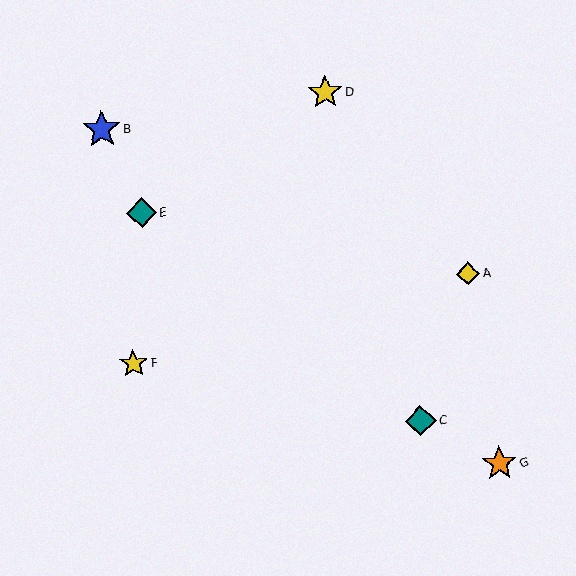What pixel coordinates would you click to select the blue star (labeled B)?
Click at (101, 129) to select the blue star B.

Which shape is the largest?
The blue star (labeled B) is the largest.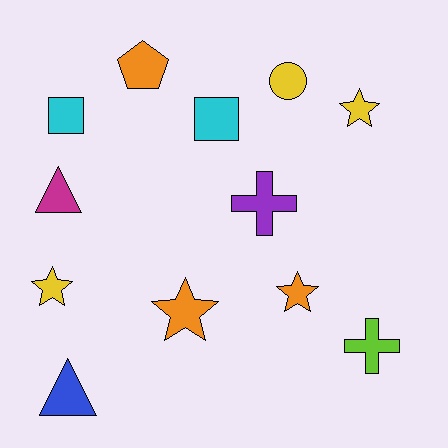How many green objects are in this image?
There are no green objects.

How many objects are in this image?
There are 12 objects.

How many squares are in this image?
There are 2 squares.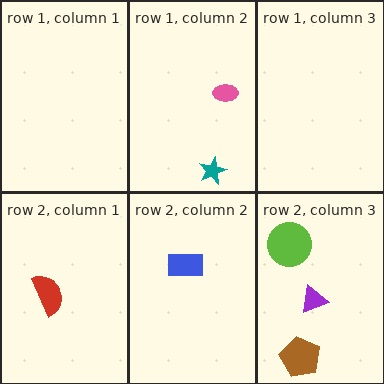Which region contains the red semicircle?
The row 2, column 1 region.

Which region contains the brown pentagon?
The row 2, column 3 region.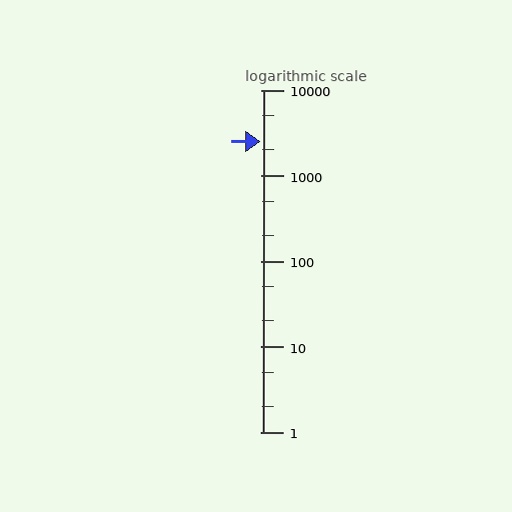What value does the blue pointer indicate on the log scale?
The pointer indicates approximately 2500.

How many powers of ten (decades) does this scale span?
The scale spans 4 decades, from 1 to 10000.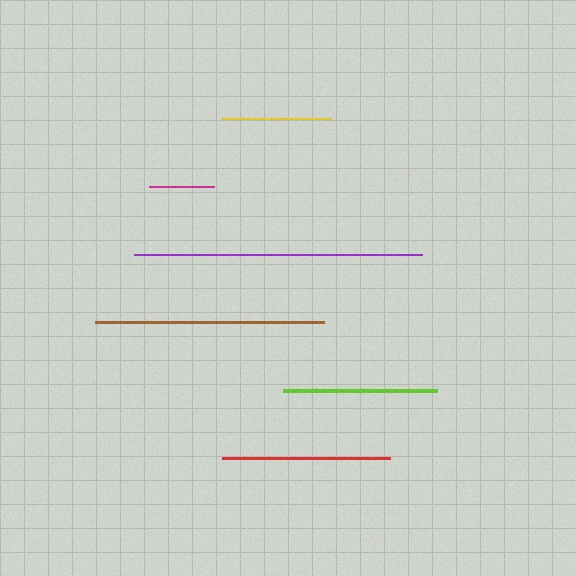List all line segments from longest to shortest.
From longest to shortest: purple, brown, red, lime, yellow, magenta.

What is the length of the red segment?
The red segment is approximately 168 pixels long.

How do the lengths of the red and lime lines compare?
The red and lime lines are approximately the same length.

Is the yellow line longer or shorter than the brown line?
The brown line is longer than the yellow line.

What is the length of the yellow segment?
The yellow segment is approximately 110 pixels long.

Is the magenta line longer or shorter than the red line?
The red line is longer than the magenta line.